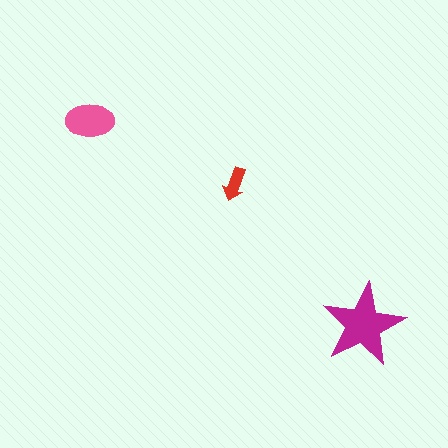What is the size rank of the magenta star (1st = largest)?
1st.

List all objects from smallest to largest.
The red arrow, the pink ellipse, the magenta star.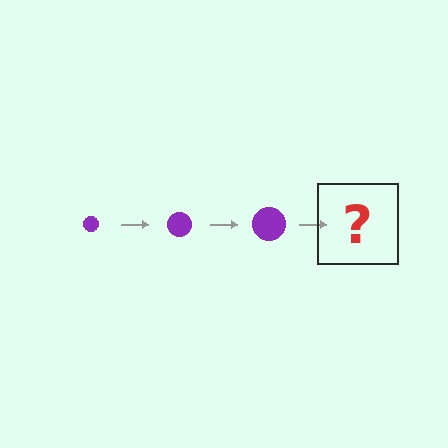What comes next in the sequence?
The next element should be a purple circle, larger than the previous one.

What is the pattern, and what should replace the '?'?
The pattern is that the circle gets progressively larger each step. The '?' should be a purple circle, larger than the previous one.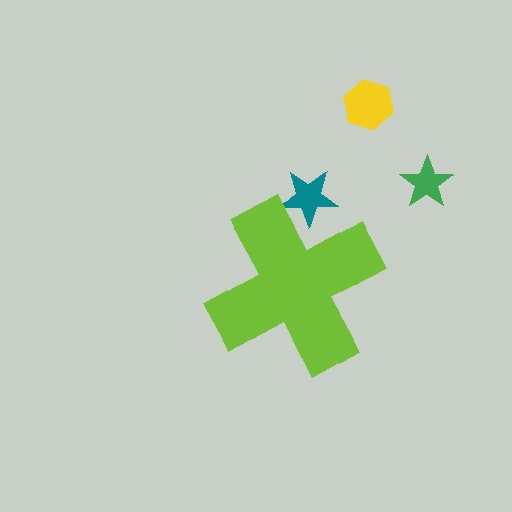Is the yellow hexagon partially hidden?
No, the yellow hexagon is fully visible.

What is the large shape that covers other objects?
A lime cross.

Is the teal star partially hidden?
Yes, the teal star is partially hidden behind the lime cross.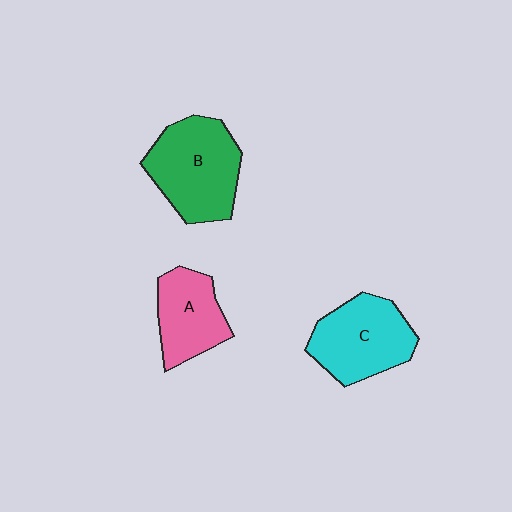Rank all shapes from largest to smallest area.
From largest to smallest: B (green), C (cyan), A (pink).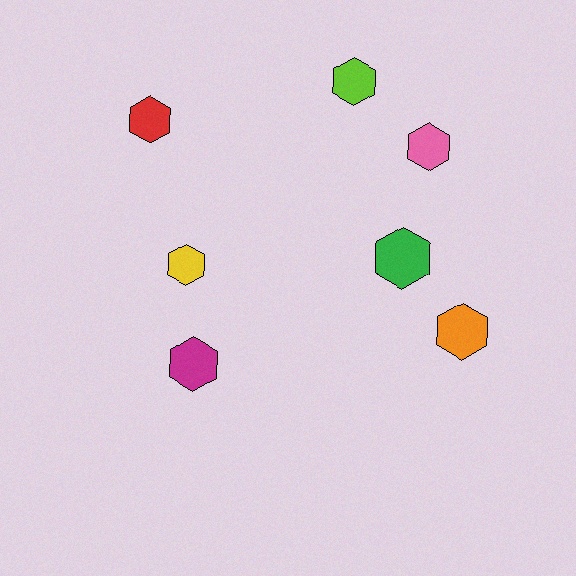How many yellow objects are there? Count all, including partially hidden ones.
There is 1 yellow object.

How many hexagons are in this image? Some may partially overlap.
There are 7 hexagons.